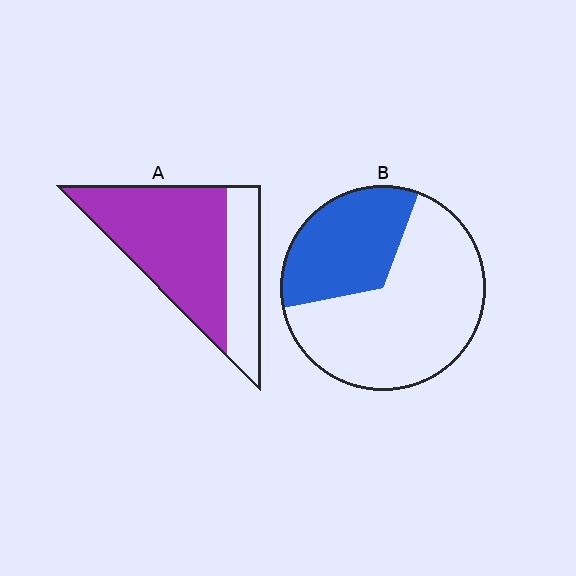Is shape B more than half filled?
No.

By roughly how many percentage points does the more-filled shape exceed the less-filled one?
By roughly 35 percentage points (A over B).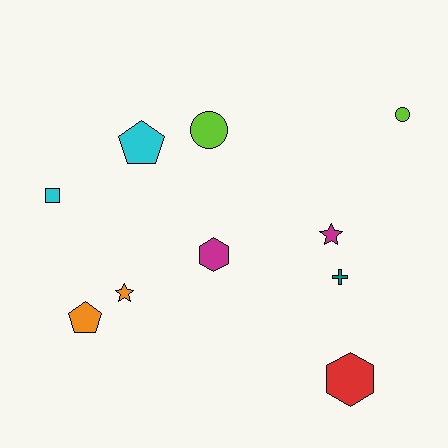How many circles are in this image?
There are 2 circles.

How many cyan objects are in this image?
There are 2 cyan objects.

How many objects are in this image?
There are 10 objects.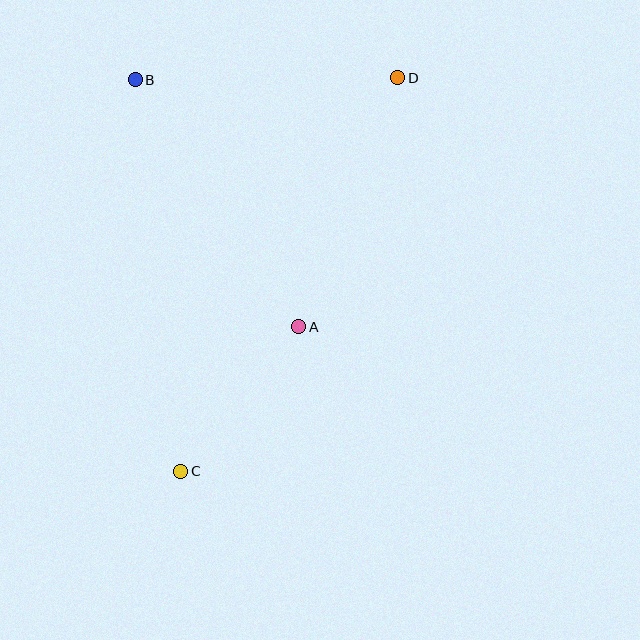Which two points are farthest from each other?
Points C and D are farthest from each other.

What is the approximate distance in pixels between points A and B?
The distance between A and B is approximately 296 pixels.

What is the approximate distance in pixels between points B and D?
The distance between B and D is approximately 263 pixels.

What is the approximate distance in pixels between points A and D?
The distance between A and D is approximately 268 pixels.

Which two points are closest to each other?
Points A and C are closest to each other.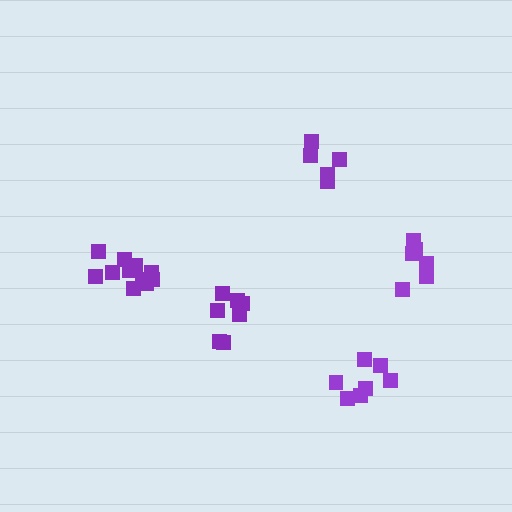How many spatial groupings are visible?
There are 5 spatial groupings.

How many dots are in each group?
Group 1: 7 dots, Group 2: 5 dots, Group 3: 6 dots, Group 4: 7 dots, Group 5: 11 dots (36 total).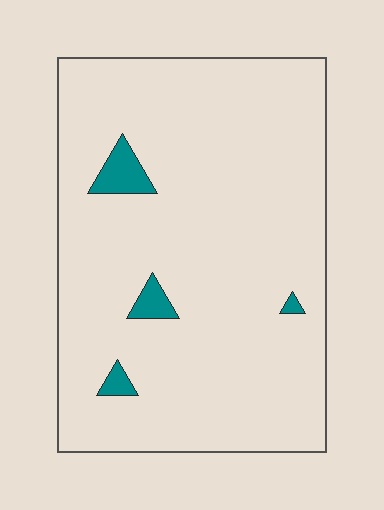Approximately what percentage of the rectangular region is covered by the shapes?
Approximately 5%.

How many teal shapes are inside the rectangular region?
4.